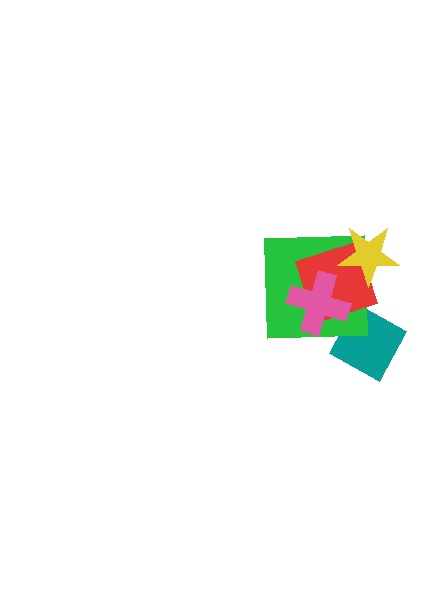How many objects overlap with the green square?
3 objects overlap with the green square.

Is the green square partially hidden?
Yes, it is partially covered by another shape.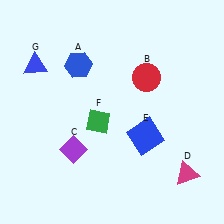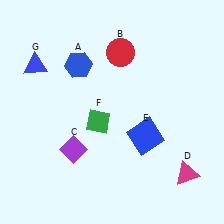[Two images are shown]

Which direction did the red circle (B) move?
The red circle (B) moved left.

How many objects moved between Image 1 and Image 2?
1 object moved between the two images.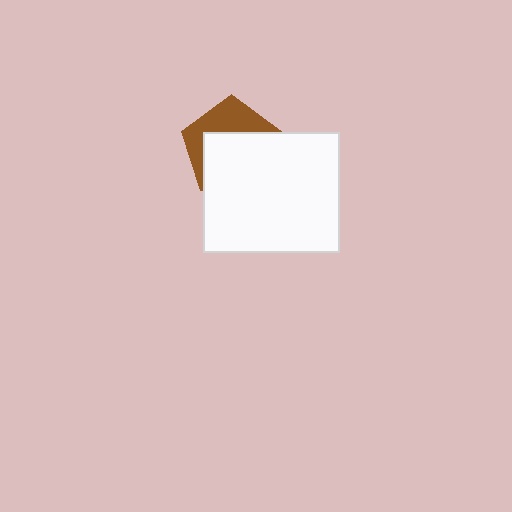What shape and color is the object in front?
The object in front is a white rectangle.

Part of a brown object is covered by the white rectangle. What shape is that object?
It is a pentagon.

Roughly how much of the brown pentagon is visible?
A small part of it is visible (roughly 39%).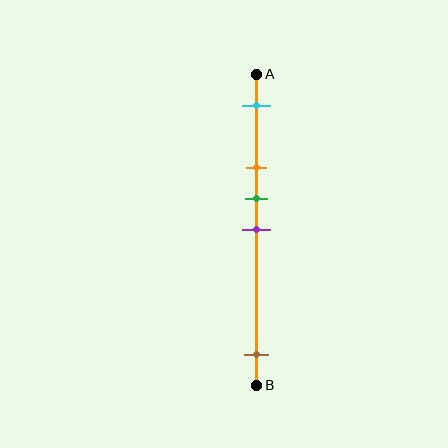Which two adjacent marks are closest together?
The green and purple marks are the closest adjacent pair.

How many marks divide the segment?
There are 5 marks dividing the segment.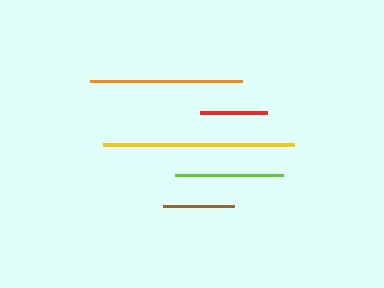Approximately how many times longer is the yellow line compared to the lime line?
The yellow line is approximately 1.8 times the length of the lime line.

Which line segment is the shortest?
The red line is the shortest at approximately 68 pixels.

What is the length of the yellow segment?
The yellow segment is approximately 191 pixels long.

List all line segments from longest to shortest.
From longest to shortest: yellow, orange, lime, brown, red.